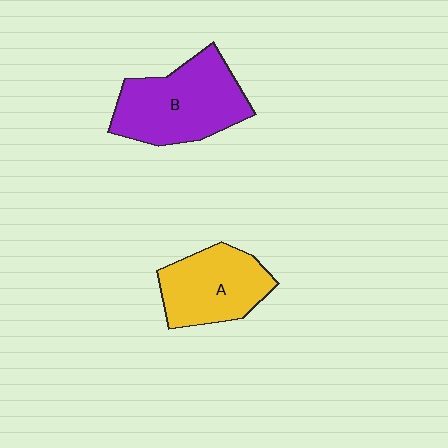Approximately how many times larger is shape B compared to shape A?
Approximately 1.3 times.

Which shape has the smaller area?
Shape A (yellow).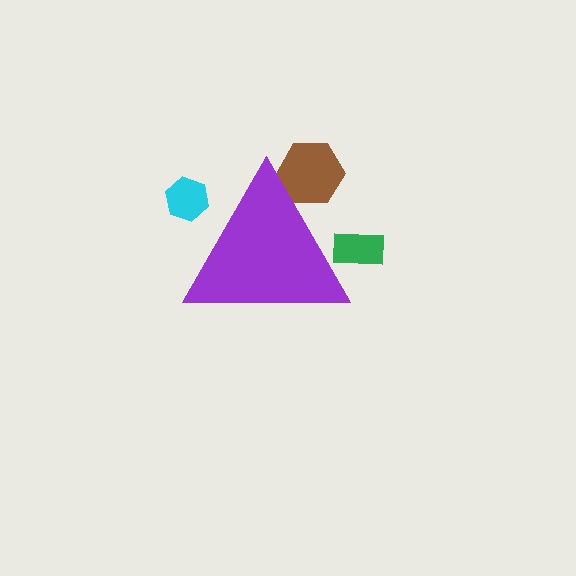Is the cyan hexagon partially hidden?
Yes, the cyan hexagon is partially hidden behind the purple triangle.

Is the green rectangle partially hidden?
Yes, the green rectangle is partially hidden behind the purple triangle.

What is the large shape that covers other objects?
A purple triangle.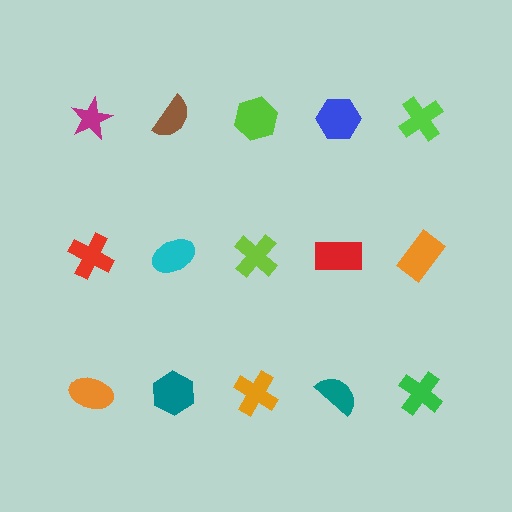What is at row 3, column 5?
A green cross.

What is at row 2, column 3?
A lime cross.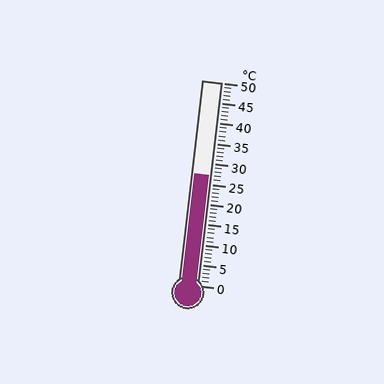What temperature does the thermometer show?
The thermometer shows approximately 27°C.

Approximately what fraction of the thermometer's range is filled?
The thermometer is filled to approximately 55% of its range.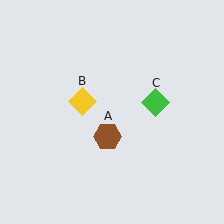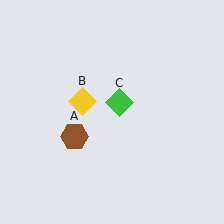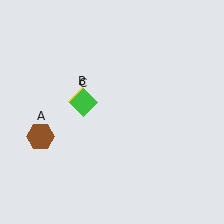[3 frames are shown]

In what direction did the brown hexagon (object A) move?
The brown hexagon (object A) moved left.